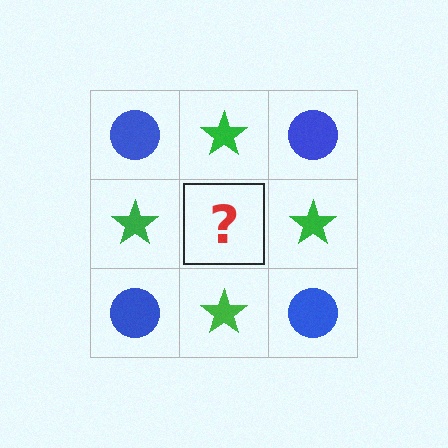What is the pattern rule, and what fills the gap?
The rule is that it alternates blue circle and green star in a checkerboard pattern. The gap should be filled with a blue circle.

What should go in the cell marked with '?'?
The missing cell should contain a blue circle.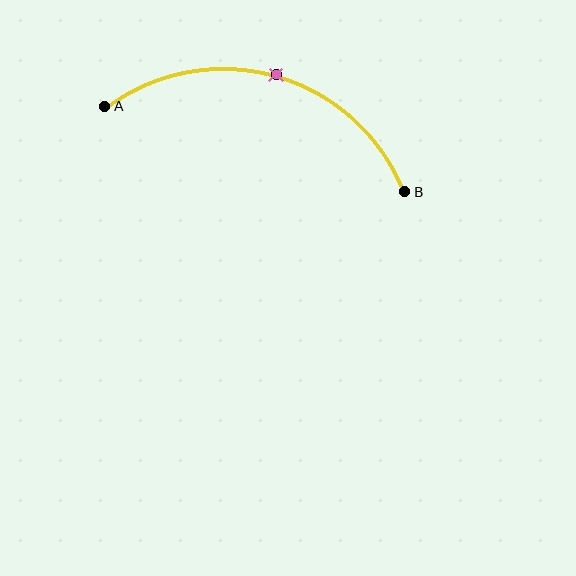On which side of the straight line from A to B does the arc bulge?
The arc bulges above the straight line connecting A and B.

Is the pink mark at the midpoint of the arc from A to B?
Yes. The pink mark lies on the arc at equal arc-length from both A and B — it is the arc midpoint.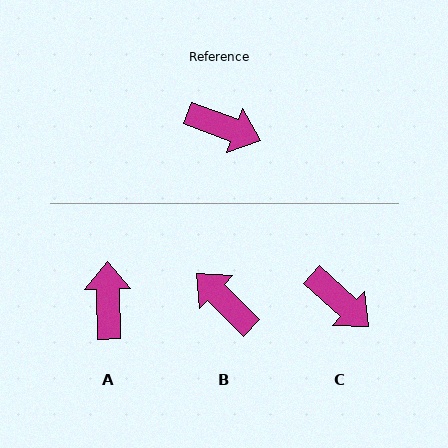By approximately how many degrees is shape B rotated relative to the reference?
Approximately 155 degrees counter-clockwise.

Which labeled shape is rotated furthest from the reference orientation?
B, about 155 degrees away.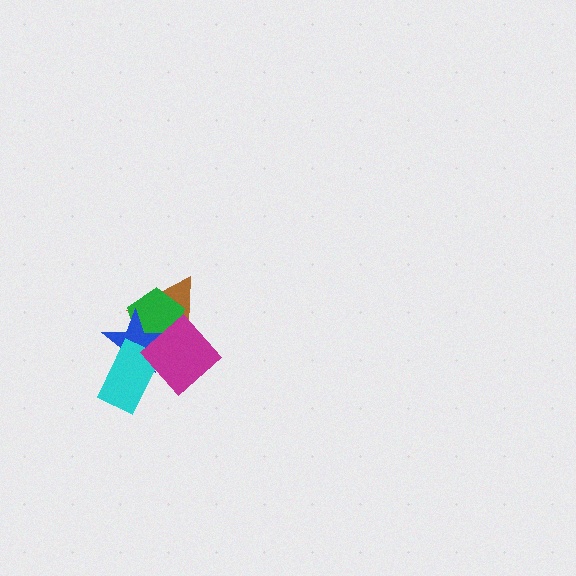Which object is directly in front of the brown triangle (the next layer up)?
The green pentagon is directly in front of the brown triangle.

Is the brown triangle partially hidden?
Yes, it is partially covered by another shape.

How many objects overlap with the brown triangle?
3 objects overlap with the brown triangle.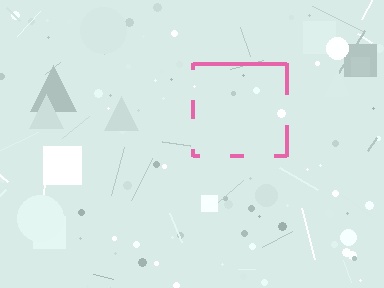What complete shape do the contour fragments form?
The contour fragments form a square.